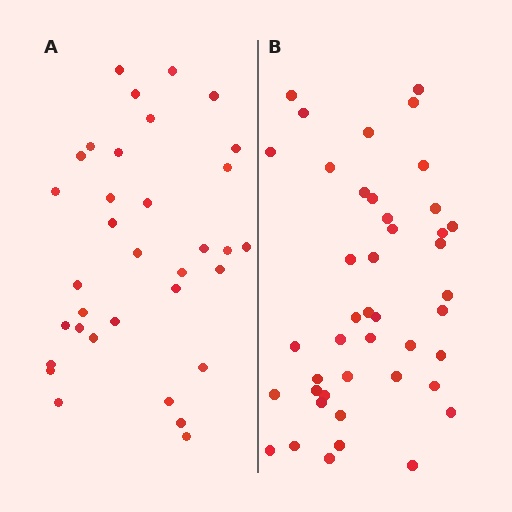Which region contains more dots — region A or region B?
Region B (the right region) has more dots.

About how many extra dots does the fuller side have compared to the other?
Region B has roughly 8 or so more dots than region A.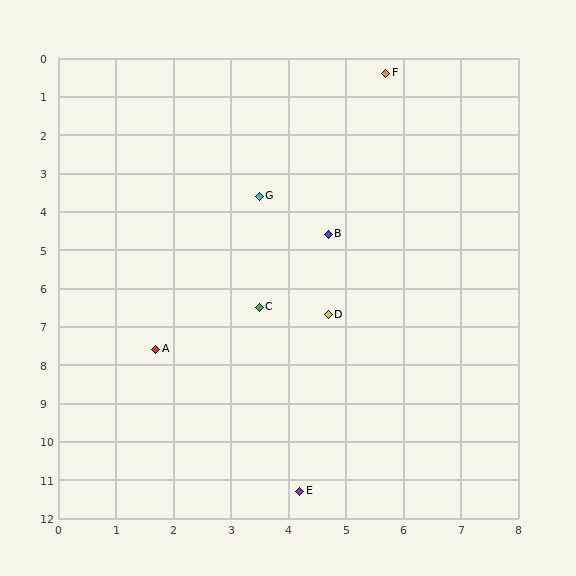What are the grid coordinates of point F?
Point F is at approximately (5.7, 0.4).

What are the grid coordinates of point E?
Point E is at approximately (4.2, 11.3).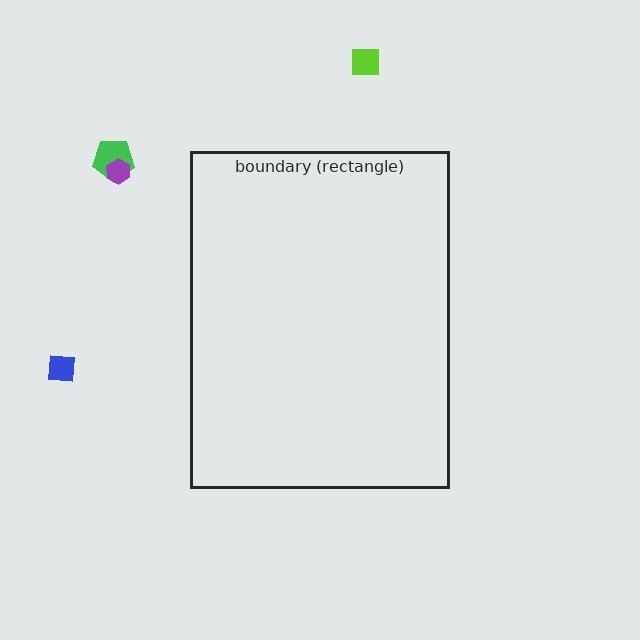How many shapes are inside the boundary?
0 inside, 4 outside.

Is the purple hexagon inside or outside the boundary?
Outside.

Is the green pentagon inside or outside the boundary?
Outside.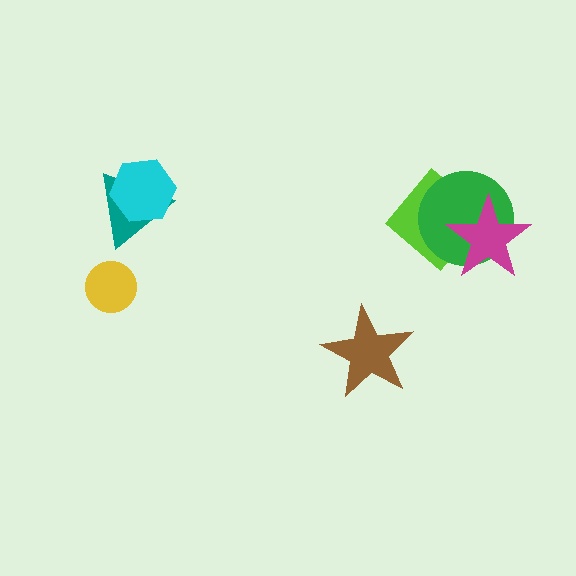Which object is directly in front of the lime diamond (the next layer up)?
The green circle is directly in front of the lime diamond.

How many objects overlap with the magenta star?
2 objects overlap with the magenta star.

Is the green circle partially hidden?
Yes, it is partially covered by another shape.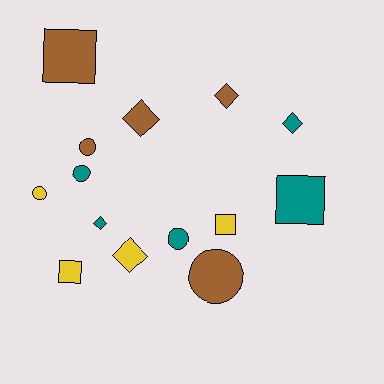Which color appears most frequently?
Brown, with 5 objects.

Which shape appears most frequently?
Circle, with 5 objects.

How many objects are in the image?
There are 14 objects.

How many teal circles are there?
There are 2 teal circles.